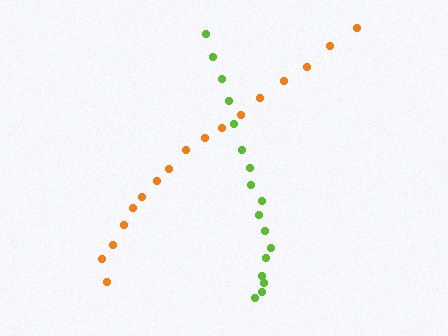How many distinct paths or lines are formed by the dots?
There are 2 distinct paths.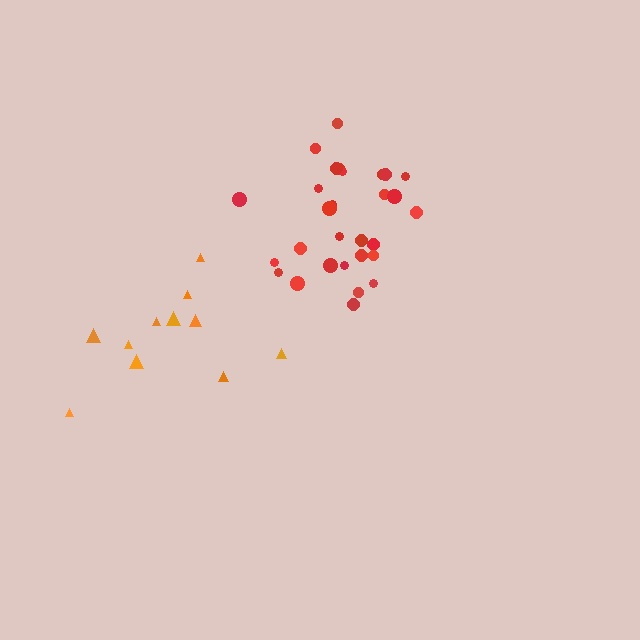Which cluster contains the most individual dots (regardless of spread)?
Red (29).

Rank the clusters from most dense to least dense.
red, orange.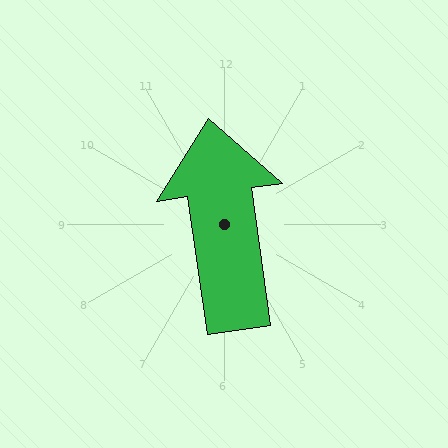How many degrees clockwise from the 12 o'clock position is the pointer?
Approximately 352 degrees.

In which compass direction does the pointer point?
North.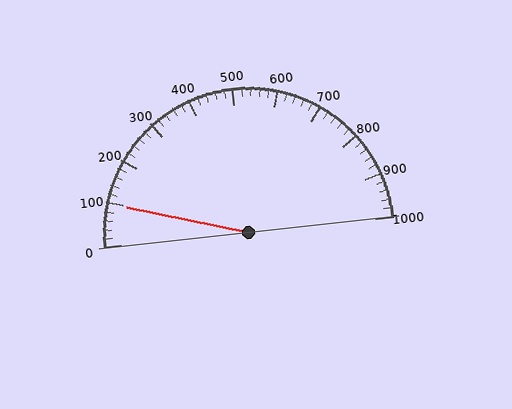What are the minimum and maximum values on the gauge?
The gauge ranges from 0 to 1000.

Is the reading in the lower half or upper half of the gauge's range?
The reading is in the lower half of the range (0 to 1000).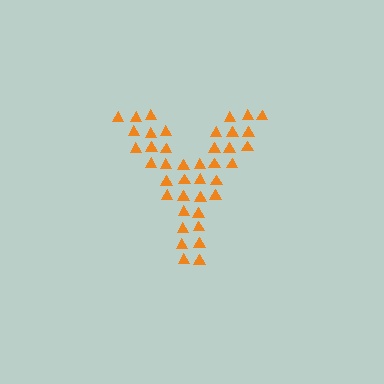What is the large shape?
The large shape is the letter Y.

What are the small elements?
The small elements are triangles.